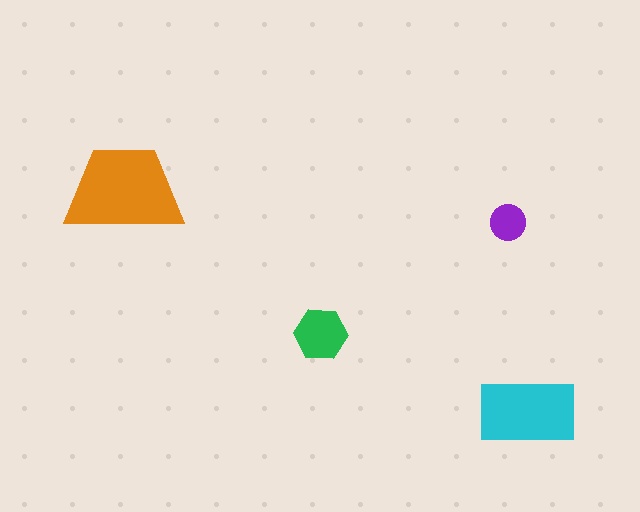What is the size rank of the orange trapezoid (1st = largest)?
1st.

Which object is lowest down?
The cyan rectangle is bottommost.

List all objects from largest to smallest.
The orange trapezoid, the cyan rectangle, the green hexagon, the purple circle.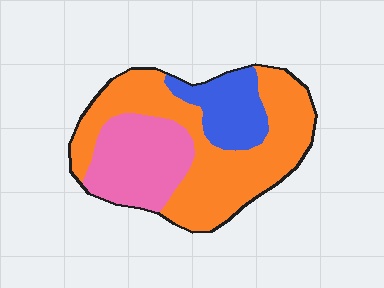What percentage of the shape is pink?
Pink covers about 25% of the shape.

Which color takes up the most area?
Orange, at roughly 55%.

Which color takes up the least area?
Blue, at roughly 15%.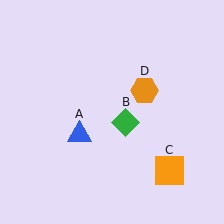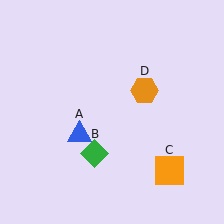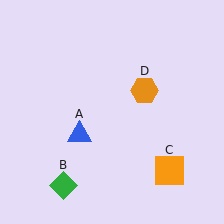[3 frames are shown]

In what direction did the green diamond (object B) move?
The green diamond (object B) moved down and to the left.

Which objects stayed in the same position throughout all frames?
Blue triangle (object A) and orange square (object C) and orange hexagon (object D) remained stationary.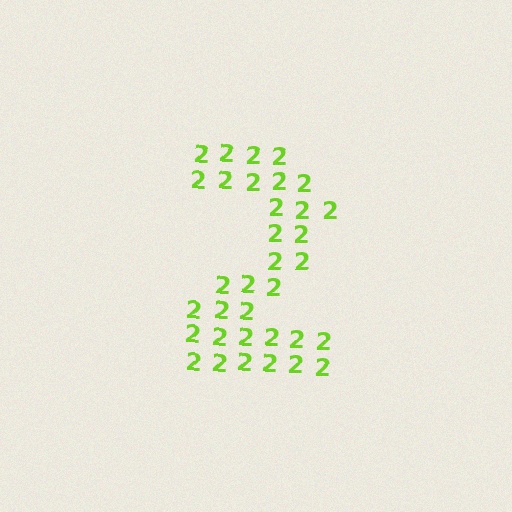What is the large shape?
The large shape is the digit 2.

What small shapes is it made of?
It is made of small digit 2's.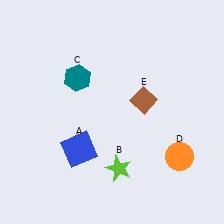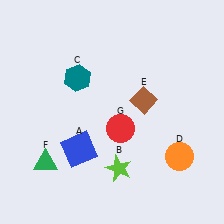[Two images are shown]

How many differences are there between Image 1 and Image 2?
There are 2 differences between the two images.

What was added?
A green triangle (F), a red circle (G) were added in Image 2.